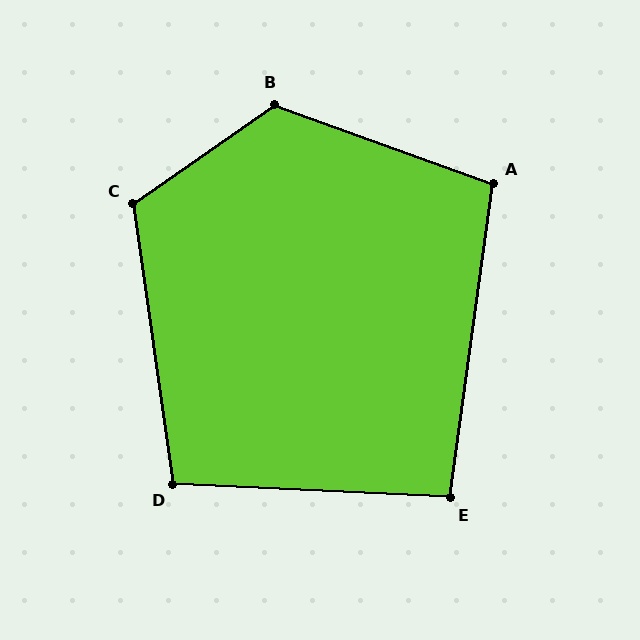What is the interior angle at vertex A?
Approximately 102 degrees (obtuse).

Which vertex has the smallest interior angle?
E, at approximately 95 degrees.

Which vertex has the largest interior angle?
B, at approximately 125 degrees.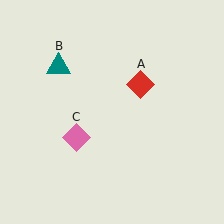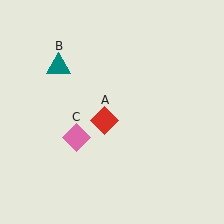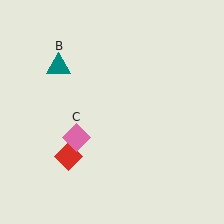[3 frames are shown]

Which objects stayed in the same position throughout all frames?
Teal triangle (object B) and pink diamond (object C) remained stationary.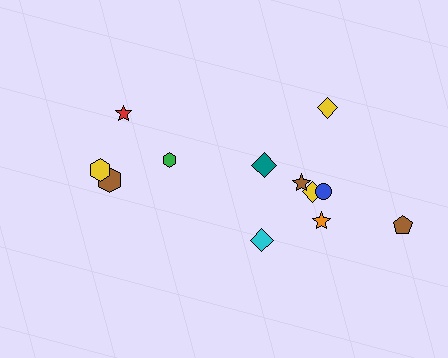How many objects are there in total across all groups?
There are 12 objects.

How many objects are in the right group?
There are 8 objects.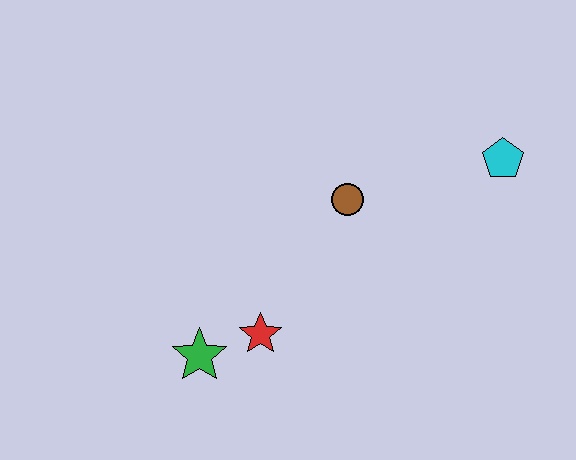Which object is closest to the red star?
The green star is closest to the red star.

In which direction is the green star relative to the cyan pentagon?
The green star is to the left of the cyan pentagon.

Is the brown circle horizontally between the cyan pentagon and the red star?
Yes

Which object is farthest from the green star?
The cyan pentagon is farthest from the green star.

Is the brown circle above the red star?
Yes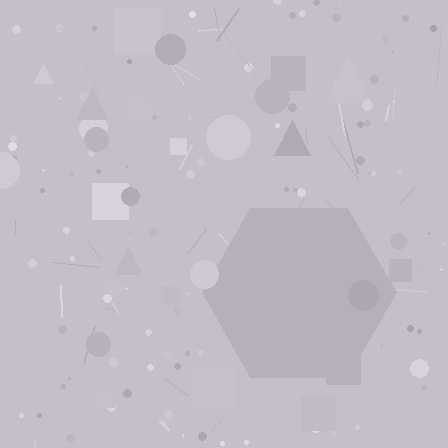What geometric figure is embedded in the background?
A hexagon is embedded in the background.